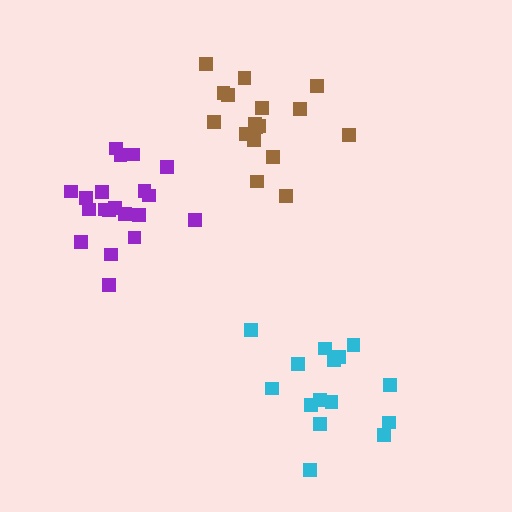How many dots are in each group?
Group 1: 17 dots, Group 2: 20 dots, Group 3: 15 dots (52 total).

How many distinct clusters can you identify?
There are 3 distinct clusters.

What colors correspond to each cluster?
The clusters are colored: brown, purple, cyan.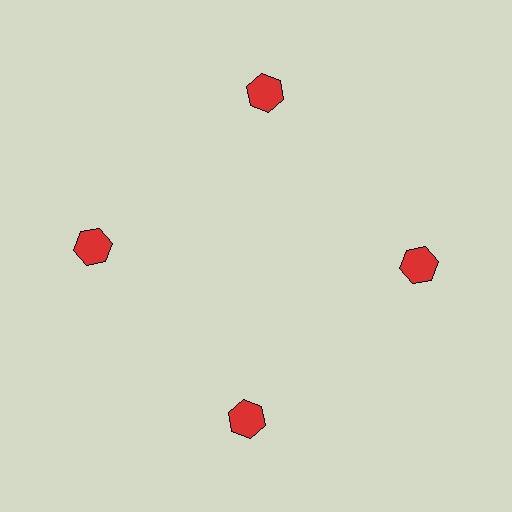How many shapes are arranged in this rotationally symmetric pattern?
There are 4 shapes, arranged in 4 groups of 1.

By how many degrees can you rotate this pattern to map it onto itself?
The pattern maps onto itself every 90 degrees of rotation.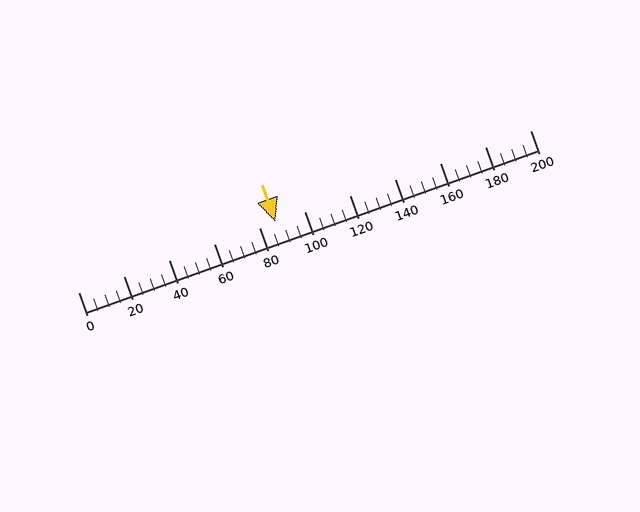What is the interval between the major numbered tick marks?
The major tick marks are spaced 20 units apart.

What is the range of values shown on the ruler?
The ruler shows values from 0 to 200.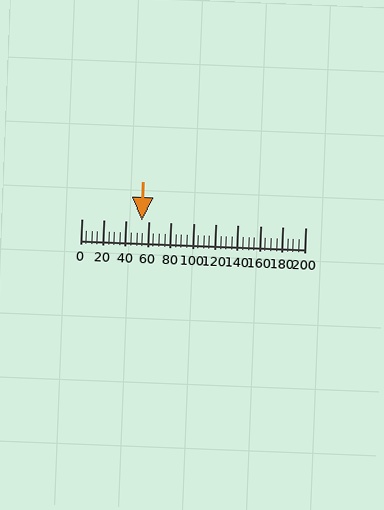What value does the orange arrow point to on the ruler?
The orange arrow points to approximately 54.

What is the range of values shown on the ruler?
The ruler shows values from 0 to 200.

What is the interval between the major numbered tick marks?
The major tick marks are spaced 20 units apart.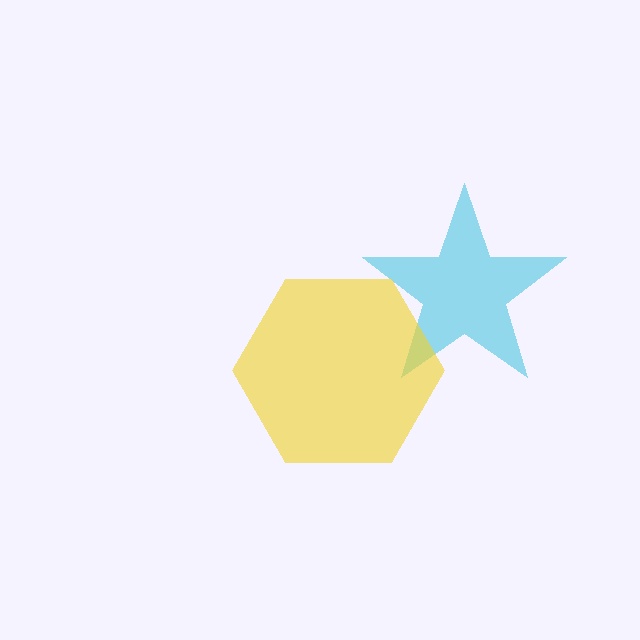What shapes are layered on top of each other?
The layered shapes are: a cyan star, a yellow hexagon.